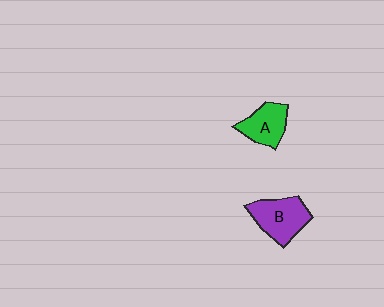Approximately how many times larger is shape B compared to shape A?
Approximately 1.3 times.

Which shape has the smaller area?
Shape A (green).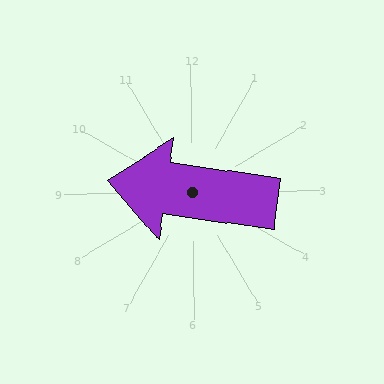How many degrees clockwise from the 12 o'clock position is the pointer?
Approximately 279 degrees.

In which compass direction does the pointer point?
West.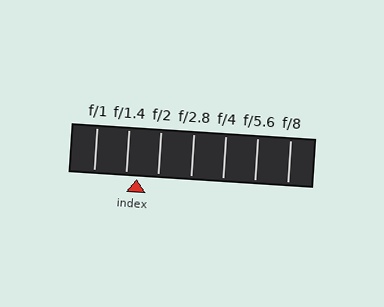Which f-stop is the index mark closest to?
The index mark is closest to f/1.4.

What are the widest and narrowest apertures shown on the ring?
The widest aperture shown is f/1 and the narrowest is f/8.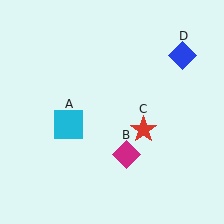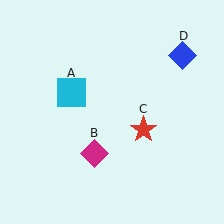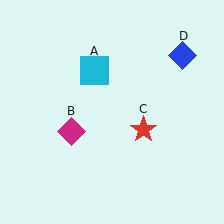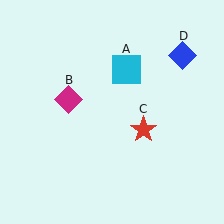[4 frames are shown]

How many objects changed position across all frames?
2 objects changed position: cyan square (object A), magenta diamond (object B).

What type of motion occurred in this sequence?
The cyan square (object A), magenta diamond (object B) rotated clockwise around the center of the scene.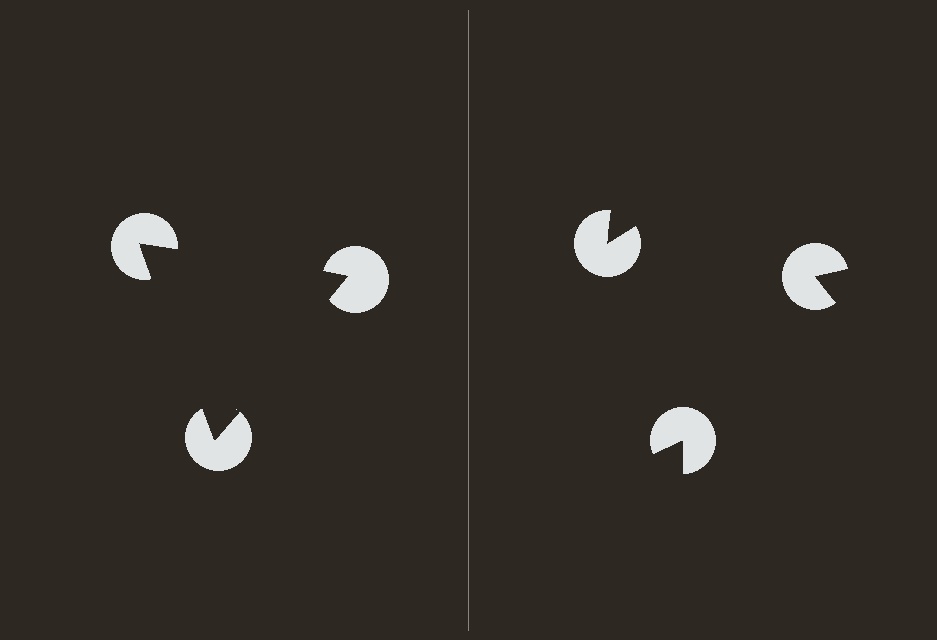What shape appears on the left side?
An illusory triangle.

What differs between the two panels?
The pac-man discs are positioned identically on both sides; only the wedge orientations differ. On the left they align to a triangle; on the right they are misaligned.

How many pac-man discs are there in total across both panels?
6 — 3 on each side.